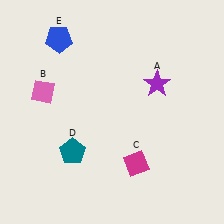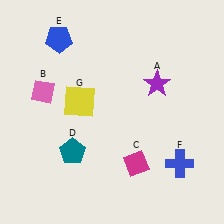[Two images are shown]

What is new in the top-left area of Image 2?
A yellow square (G) was added in the top-left area of Image 2.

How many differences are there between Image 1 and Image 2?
There are 2 differences between the two images.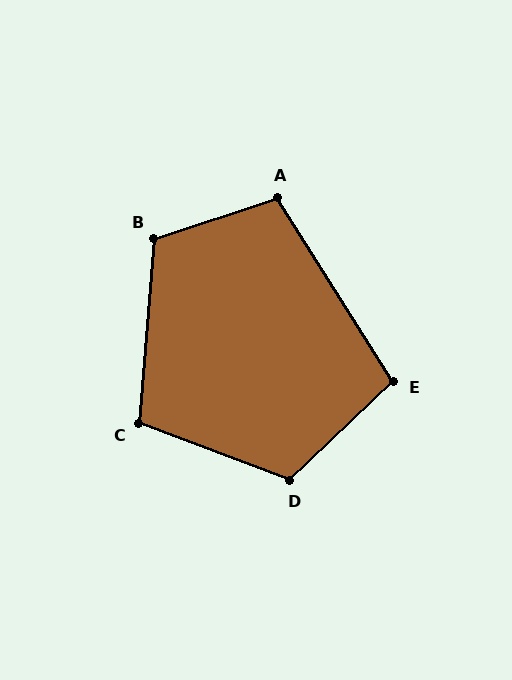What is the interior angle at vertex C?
Approximately 106 degrees (obtuse).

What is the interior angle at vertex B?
Approximately 113 degrees (obtuse).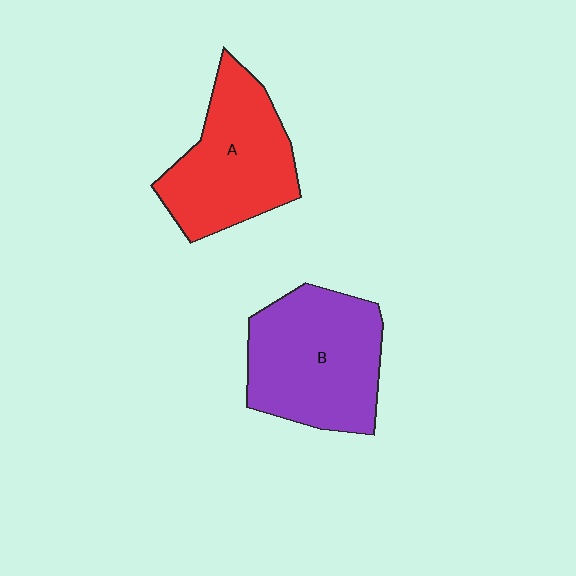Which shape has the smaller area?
Shape A (red).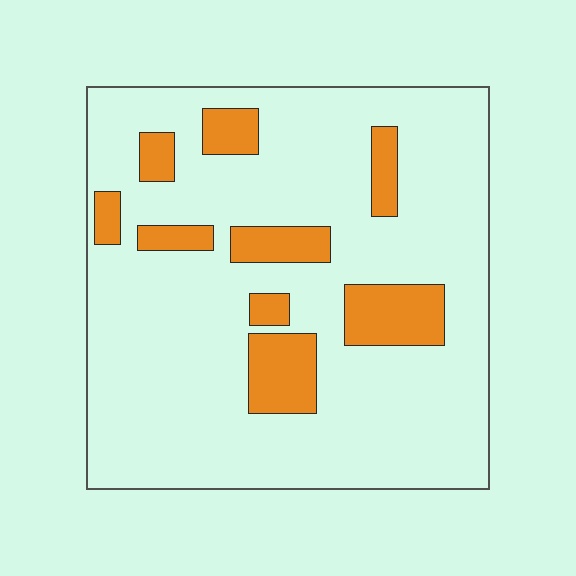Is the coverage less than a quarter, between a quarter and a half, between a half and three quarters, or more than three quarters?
Less than a quarter.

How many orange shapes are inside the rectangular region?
9.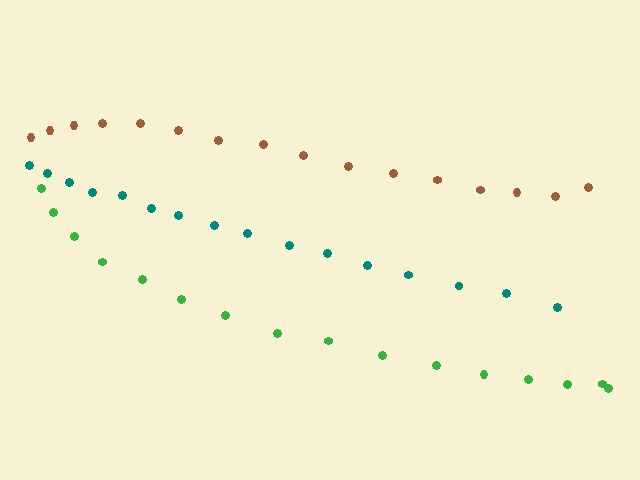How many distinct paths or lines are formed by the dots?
There are 3 distinct paths.